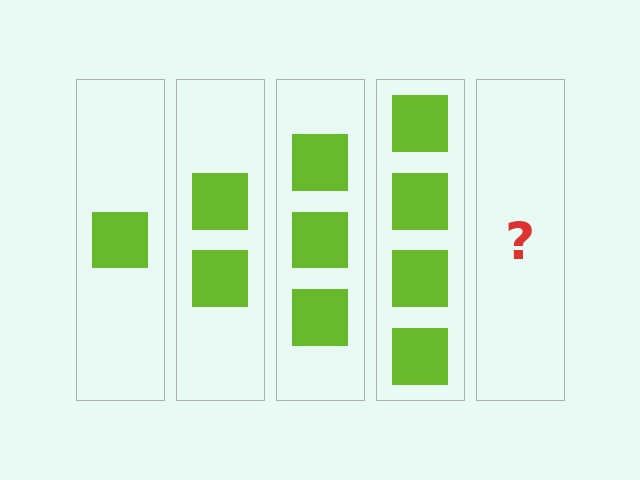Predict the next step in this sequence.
The next step is 5 squares.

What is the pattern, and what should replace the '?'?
The pattern is that each step adds one more square. The '?' should be 5 squares.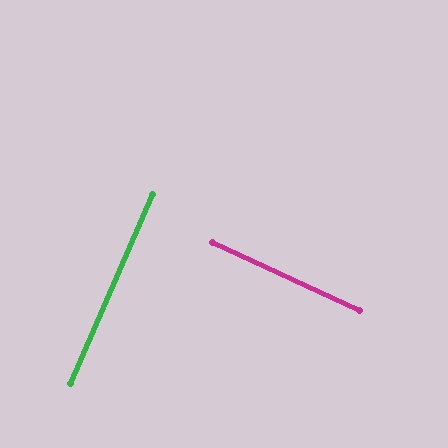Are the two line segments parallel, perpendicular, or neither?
Perpendicular — they meet at approximately 89°.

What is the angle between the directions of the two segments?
Approximately 89 degrees.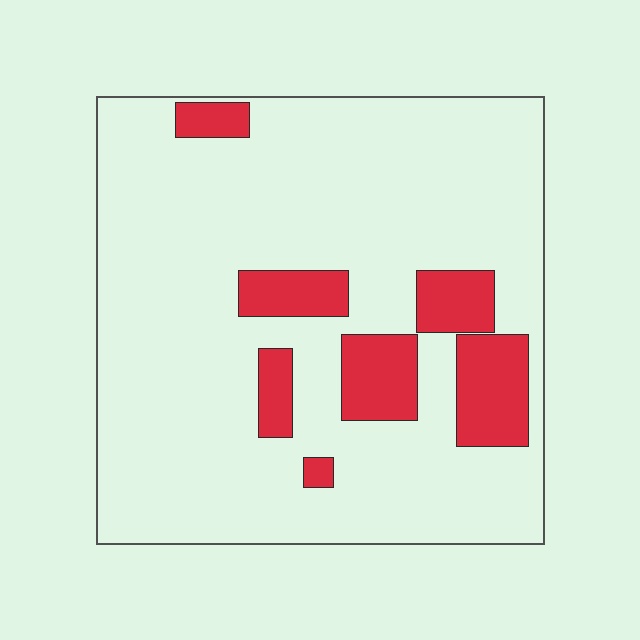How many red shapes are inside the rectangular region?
7.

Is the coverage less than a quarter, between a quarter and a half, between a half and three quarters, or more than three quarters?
Less than a quarter.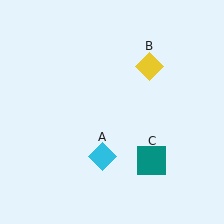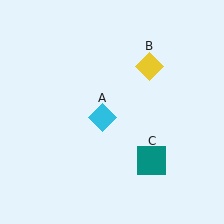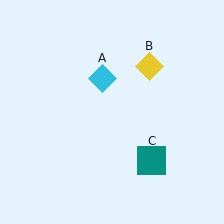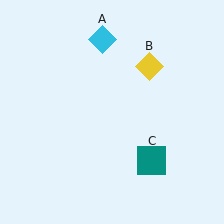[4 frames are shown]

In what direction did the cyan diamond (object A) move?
The cyan diamond (object A) moved up.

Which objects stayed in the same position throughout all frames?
Yellow diamond (object B) and teal square (object C) remained stationary.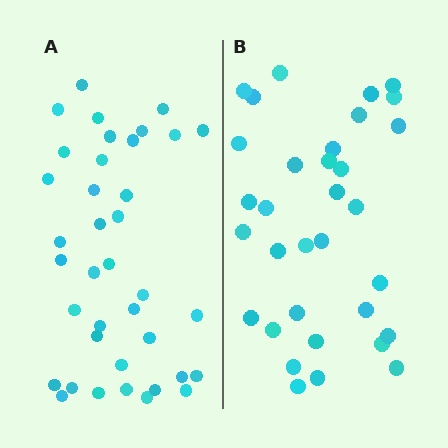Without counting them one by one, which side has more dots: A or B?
Region A (the left region) has more dots.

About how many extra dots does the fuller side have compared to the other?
Region A has about 5 more dots than region B.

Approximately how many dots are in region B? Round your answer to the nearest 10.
About 30 dots. (The exact count is 33, which rounds to 30.)